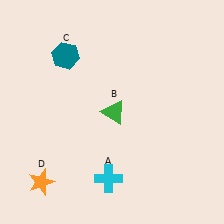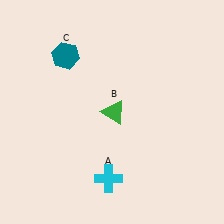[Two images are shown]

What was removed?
The orange star (D) was removed in Image 2.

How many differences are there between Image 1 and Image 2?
There is 1 difference between the two images.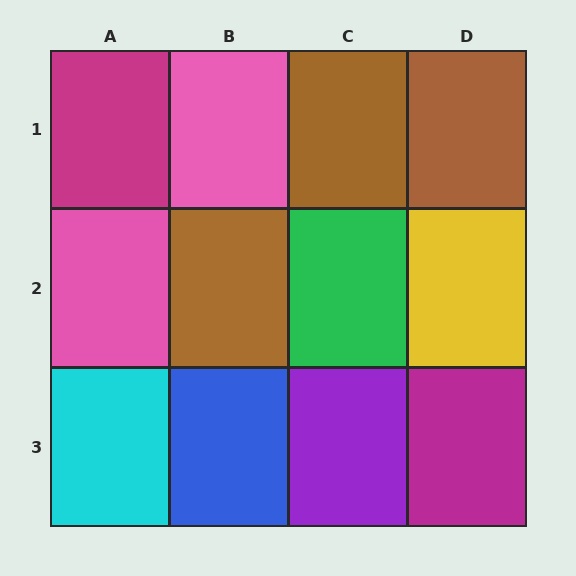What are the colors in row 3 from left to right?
Cyan, blue, purple, magenta.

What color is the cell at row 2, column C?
Green.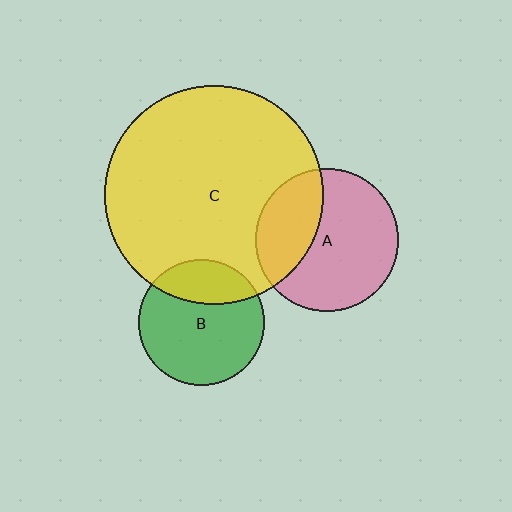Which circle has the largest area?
Circle C (yellow).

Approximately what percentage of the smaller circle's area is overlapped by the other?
Approximately 25%.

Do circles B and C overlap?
Yes.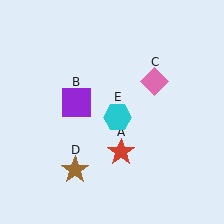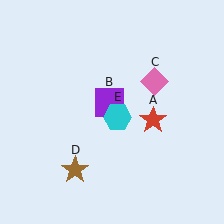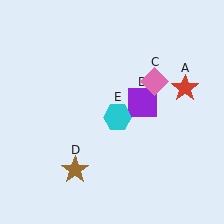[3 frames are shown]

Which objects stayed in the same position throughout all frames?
Pink diamond (object C) and brown star (object D) and cyan hexagon (object E) remained stationary.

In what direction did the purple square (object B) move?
The purple square (object B) moved right.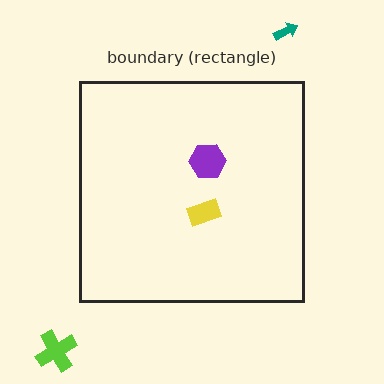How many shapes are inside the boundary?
2 inside, 2 outside.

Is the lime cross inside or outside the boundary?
Outside.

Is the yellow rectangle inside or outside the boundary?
Inside.